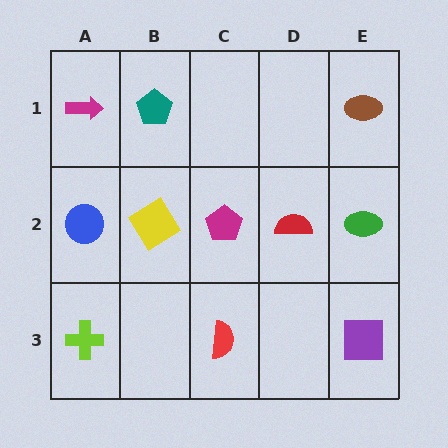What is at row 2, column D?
A red semicircle.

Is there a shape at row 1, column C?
No, that cell is empty.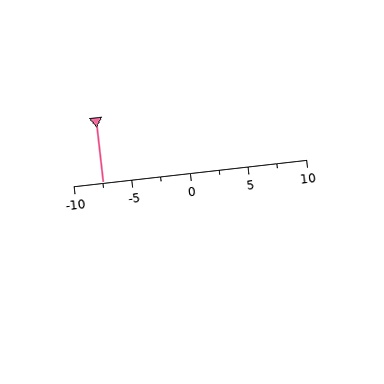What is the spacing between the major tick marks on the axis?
The major ticks are spaced 5 apart.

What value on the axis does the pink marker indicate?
The marker indicates approximately -7.5.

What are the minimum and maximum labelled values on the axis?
The axis runs from -10 to 10.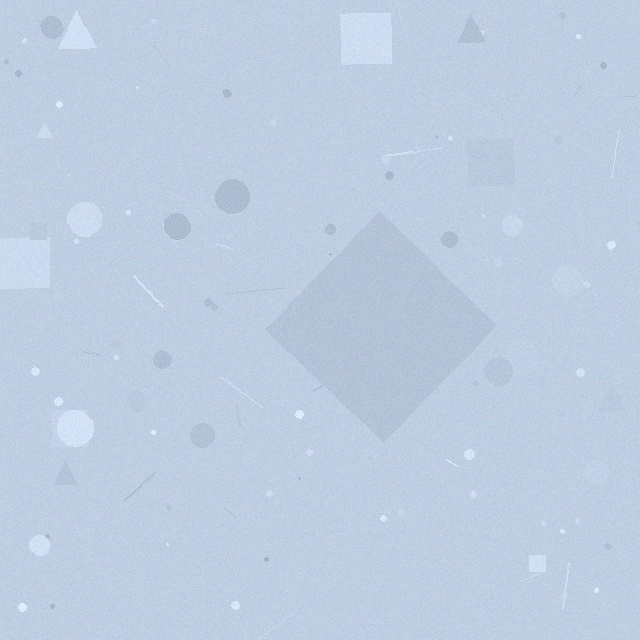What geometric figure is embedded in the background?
A diamond is embedded in the background.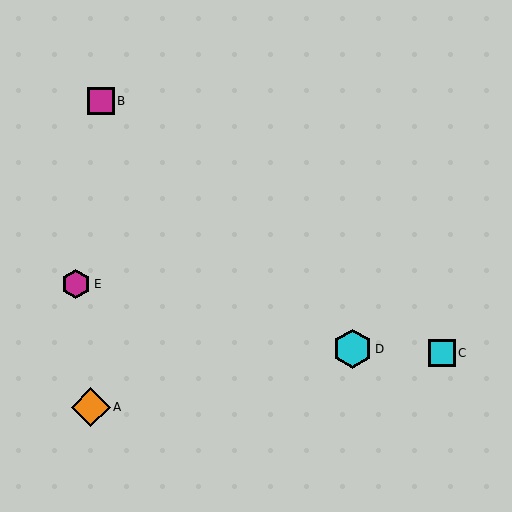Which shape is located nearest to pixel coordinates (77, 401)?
The orange diamond (labeled A) at (91, 407) is nearest to that location.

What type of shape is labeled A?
Shape A is an orange diamond.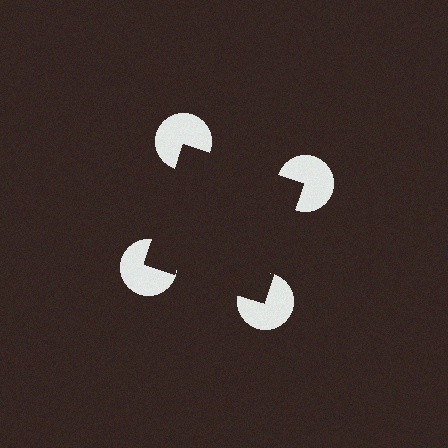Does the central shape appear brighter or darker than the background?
It typically appears slightly darker than the background, even though no actual brightness change is drawn.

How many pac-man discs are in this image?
There are 4 — one at each vertex of the illusory square.